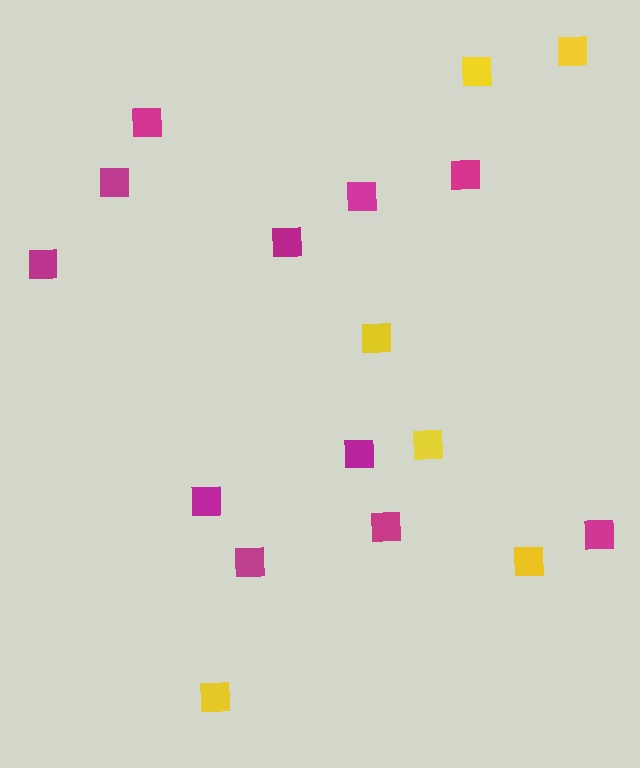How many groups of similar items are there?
There are 2 groups: one group of magenta squares (11) and one group of yellow squares (6).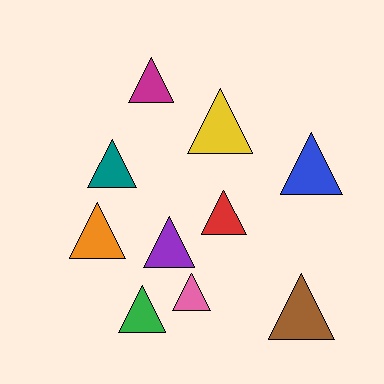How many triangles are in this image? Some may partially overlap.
There are 10 triangles.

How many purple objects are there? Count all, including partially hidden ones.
There is 1 purple object.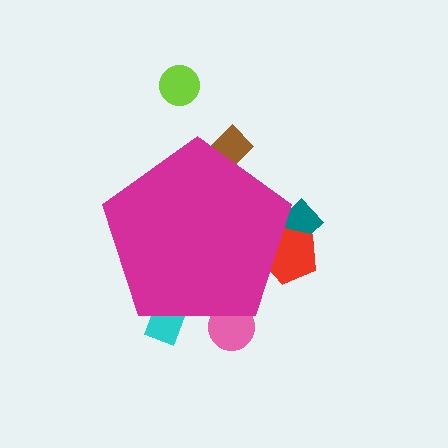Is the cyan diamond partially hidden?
Yes, the cyan diamond is partially hidden behind the magenta pentagon.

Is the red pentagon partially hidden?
Yes, the red pentagon is partially hidden behind the magenta pentagon.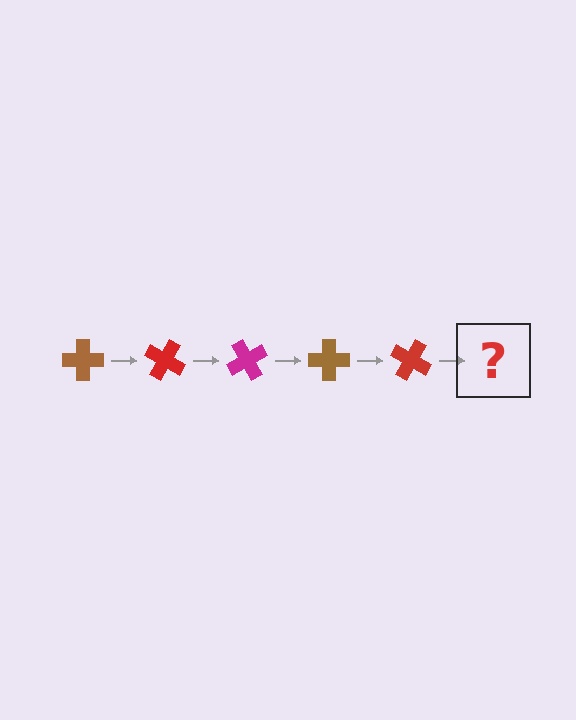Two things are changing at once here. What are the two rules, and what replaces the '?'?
The two rules are that it rotates 30 degrees each step and the color cycles through brown, red, and magenta. The '?' should be a magenta cross, rotated 150 degrees from the start.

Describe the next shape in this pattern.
It should be a magenta cross, rotated 150 degrees from the start.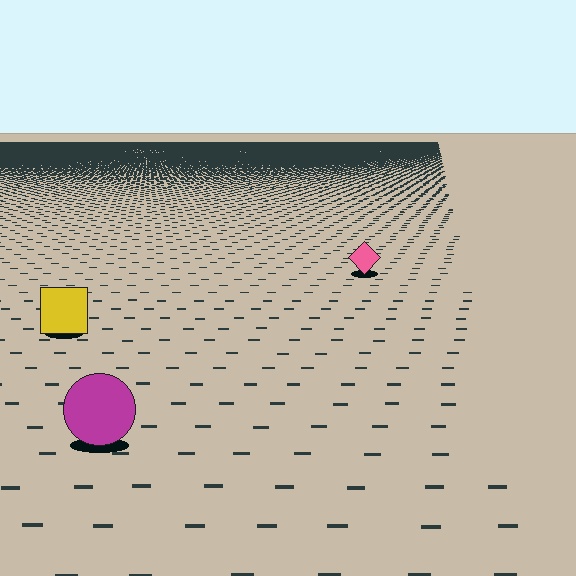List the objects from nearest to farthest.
From nearest to farthest: the magenta circle, the yellow square, the pink diamond.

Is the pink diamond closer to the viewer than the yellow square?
No. The yellow square is closer — you can tell from the texture gradient: the ground texture is coarser near it.